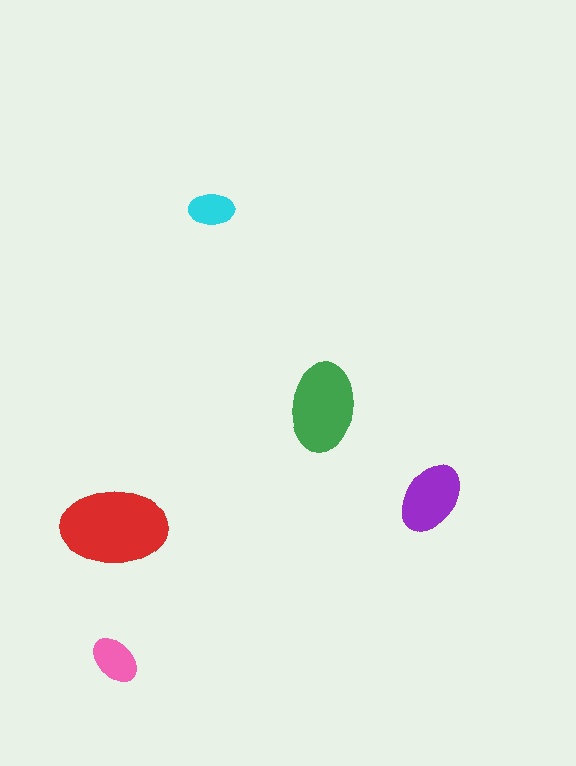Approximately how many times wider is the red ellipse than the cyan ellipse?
About 2.5 times wider.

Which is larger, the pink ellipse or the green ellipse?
The green one.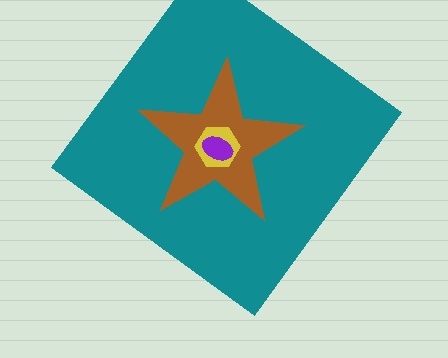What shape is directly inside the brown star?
The yellow hexagon.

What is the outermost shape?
The teal diamond.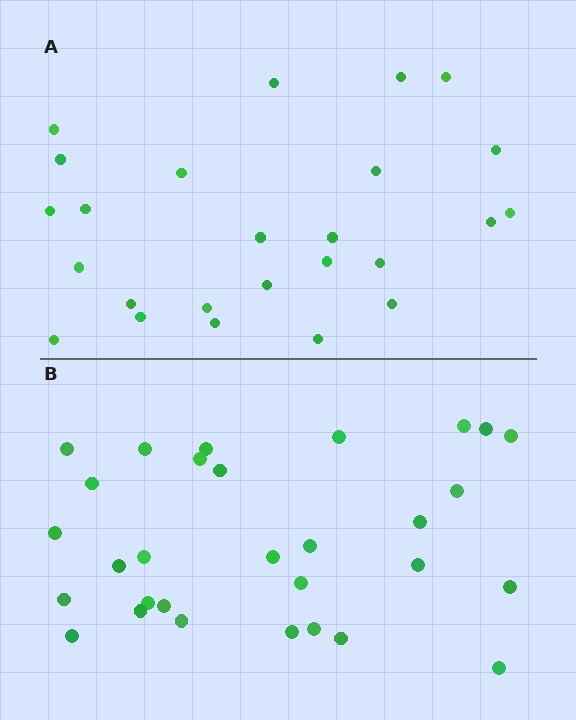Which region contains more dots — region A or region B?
Region B (the bottom region) has more dots.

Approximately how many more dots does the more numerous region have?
Region B has about 5 more dots than region A.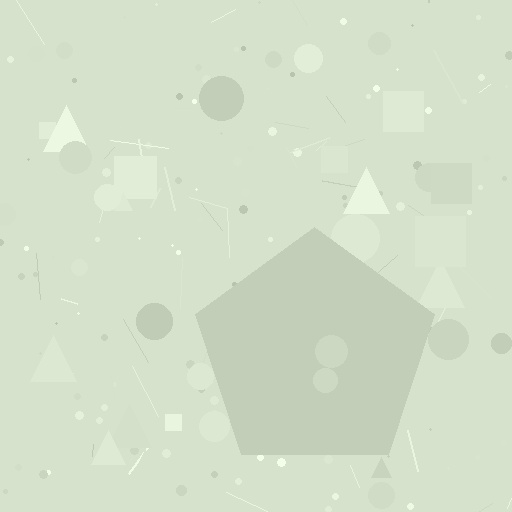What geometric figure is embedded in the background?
A pentagon is embedded in the background.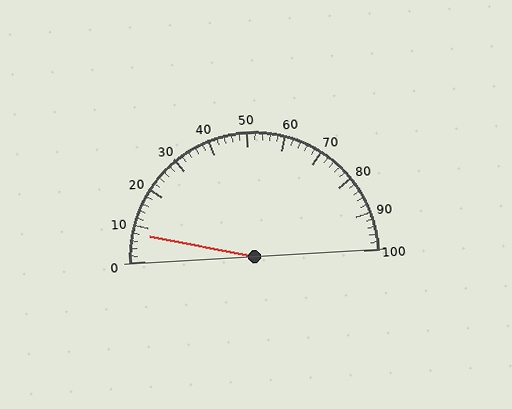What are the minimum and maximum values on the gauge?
The gauge ranges from 0 to 100.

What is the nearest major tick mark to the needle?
The nearest major tick mark is 10.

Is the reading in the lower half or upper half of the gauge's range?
The reading is in the lower half of the range (0 to 100).